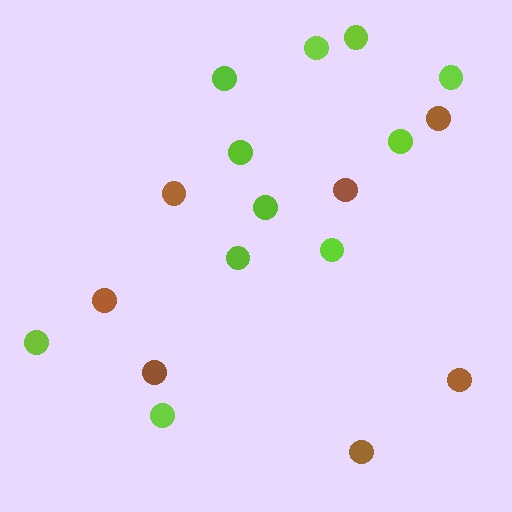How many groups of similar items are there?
There are 2 groups: one group of lime circles (11) and one group of brown circles (7).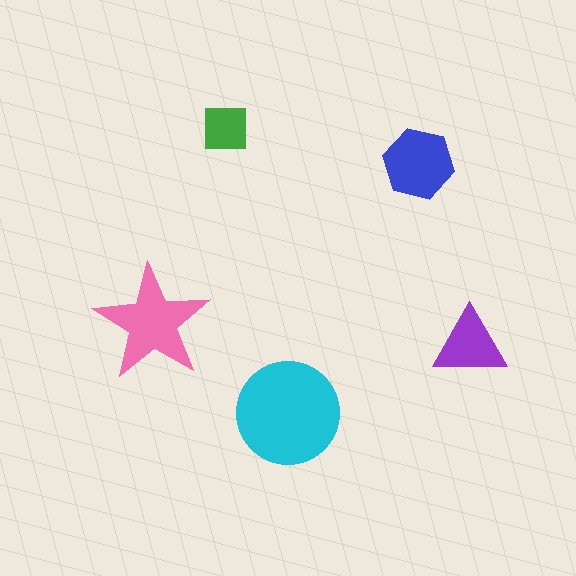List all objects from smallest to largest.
The green square, the purple triangle, the blue hexagon, the pink star, the cyan circle.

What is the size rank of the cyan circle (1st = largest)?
1st.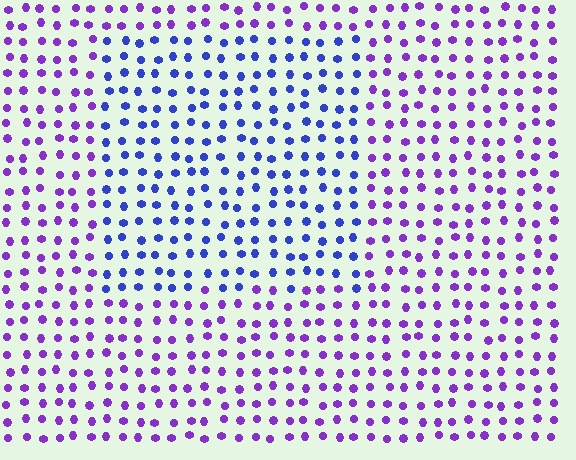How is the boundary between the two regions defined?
The boundary is defined purely by a slight shift in hue (about 42 degrees). Spacing, size, and orientation are identical on both sides.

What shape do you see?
I see a rectangle.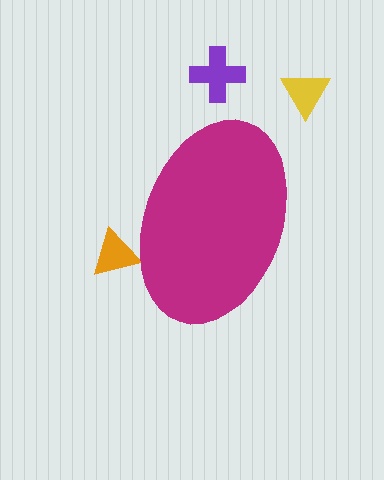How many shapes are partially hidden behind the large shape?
1 shape is partially hidden.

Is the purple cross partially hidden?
No, the purple cross is fully visible.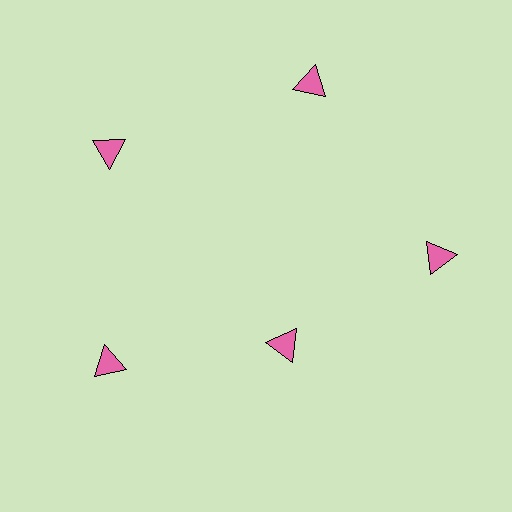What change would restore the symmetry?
The symmetry would be restored by moving it outward, back onto the ring so that all 5 triangles sit at equal angles and equal distance from the center.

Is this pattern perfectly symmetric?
No. The 5 pink triangles are arranged in a ring, but one element near the 5 o'clock position is pulled inward toward the center, breaking the 5-fold rotational symmetry.